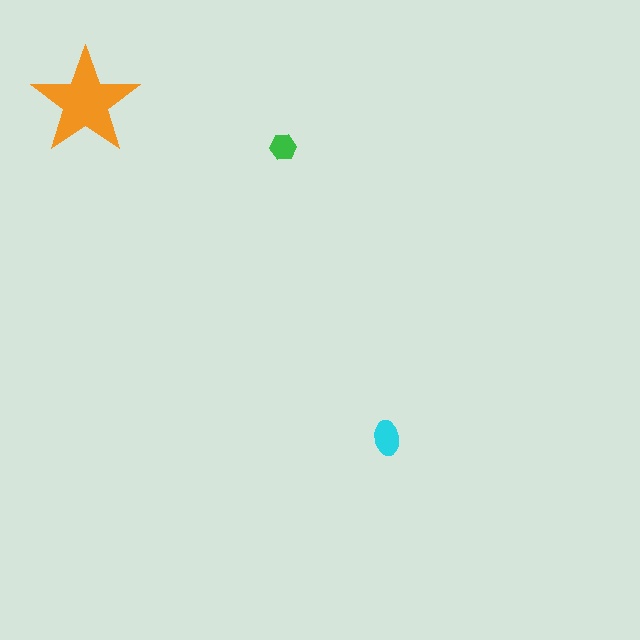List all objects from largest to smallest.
The orange star, the cyan ellipse, the green hexagon.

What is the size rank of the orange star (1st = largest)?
1st.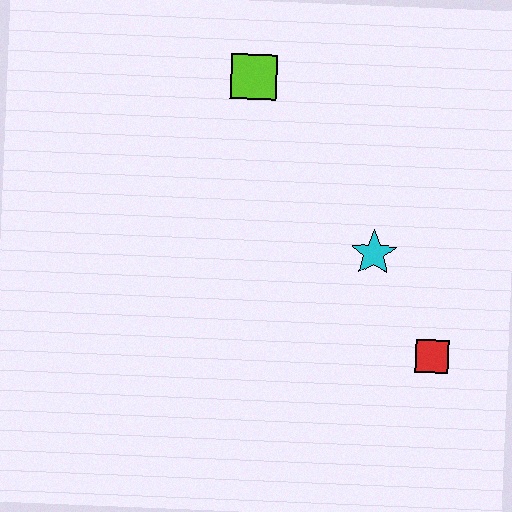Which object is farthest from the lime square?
The red square is farthest from the lime square.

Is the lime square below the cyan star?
No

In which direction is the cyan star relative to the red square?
The cyan star is above the red square.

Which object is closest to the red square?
The cyan star is closest to the red square.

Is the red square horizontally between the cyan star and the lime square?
No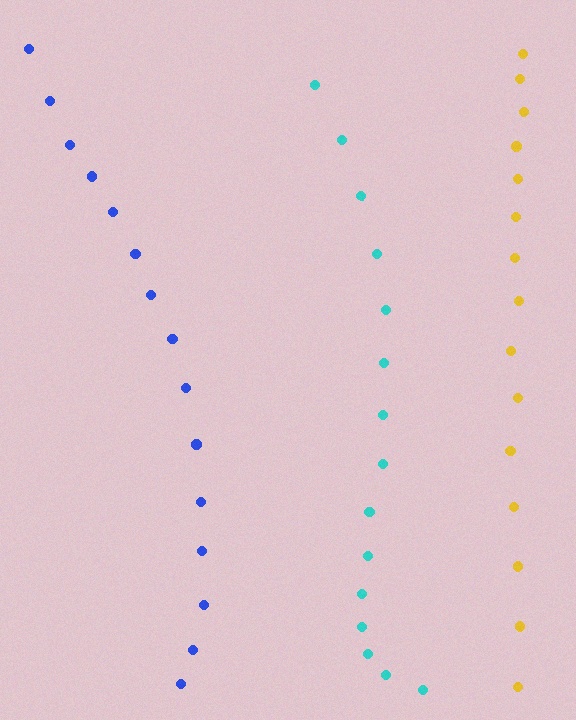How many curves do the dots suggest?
There are 3 distinct paths.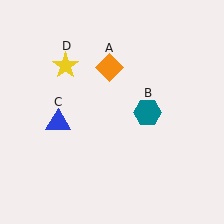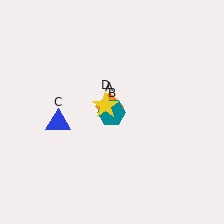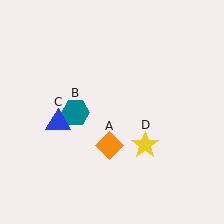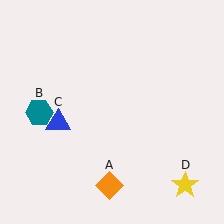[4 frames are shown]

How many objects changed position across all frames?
3 objects changed position: orange diamond (object A), teal hexagon (object B), yellow star (object D).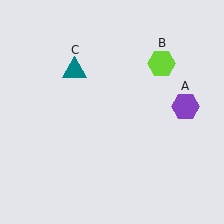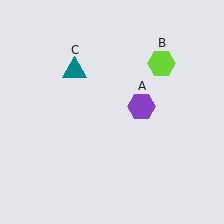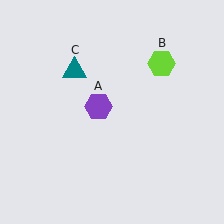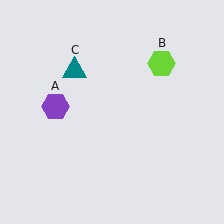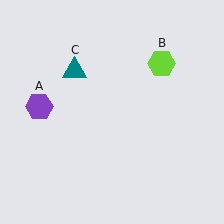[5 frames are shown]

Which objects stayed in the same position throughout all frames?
Lime hexagon (object B) and teal triangle (object C) remained stationary.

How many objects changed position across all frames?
1 object changed position: purple hexagon (object A).